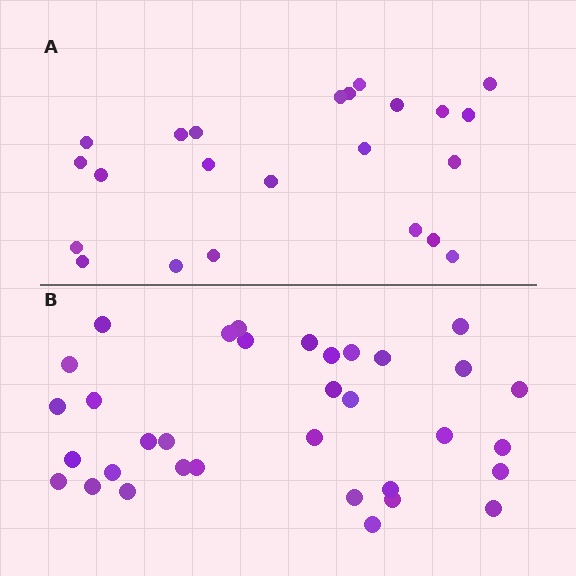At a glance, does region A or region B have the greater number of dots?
Region B (the bottom region) has more dots.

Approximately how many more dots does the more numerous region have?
Region B has roughly 12 or so more dots than region A.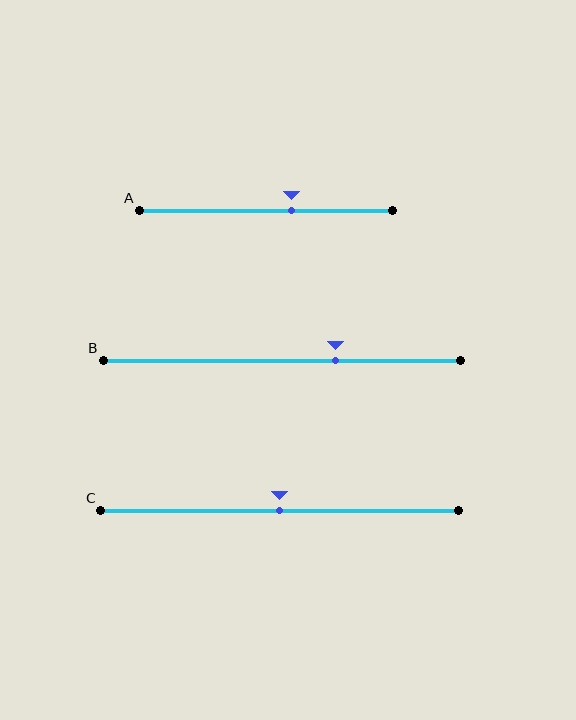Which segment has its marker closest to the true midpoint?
Segment C has its marker closest to the true midpoint.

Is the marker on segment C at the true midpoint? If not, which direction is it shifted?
Yes, the marker on segment C is at the true midpoint.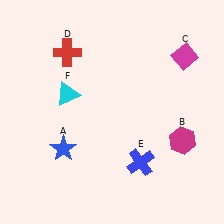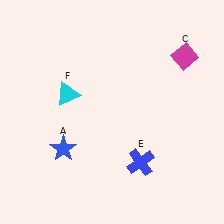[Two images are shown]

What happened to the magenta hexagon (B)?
The magenta hexagon (B) was removed in Image 2. It was in the bottom-right area of Image 1.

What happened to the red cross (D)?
The red cross (D) was removed in Image 2. It was in the top-left area of Image 1.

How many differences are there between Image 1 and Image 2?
There are 2 differences between the two images.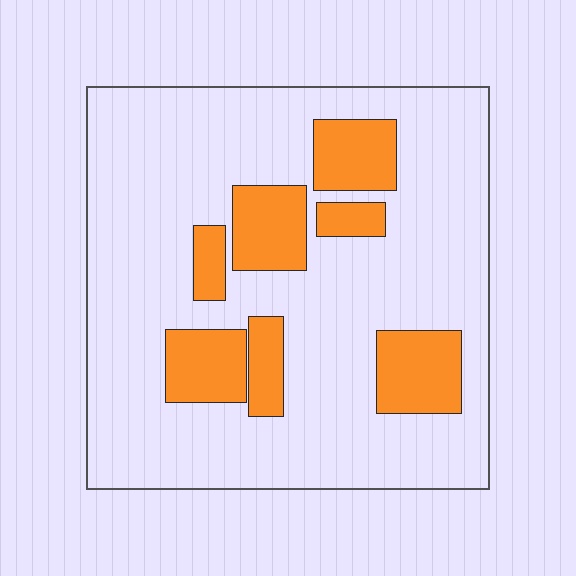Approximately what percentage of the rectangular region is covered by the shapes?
Approximately 20%.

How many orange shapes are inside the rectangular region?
7.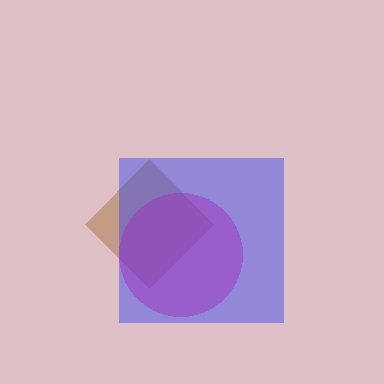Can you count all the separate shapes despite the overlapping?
Yes, there are 3 separate shapes.